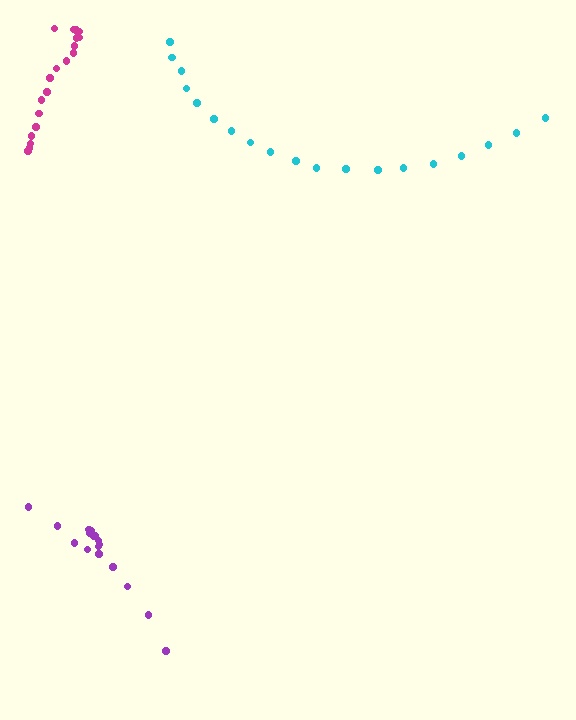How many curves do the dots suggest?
There are 3 distinct paths.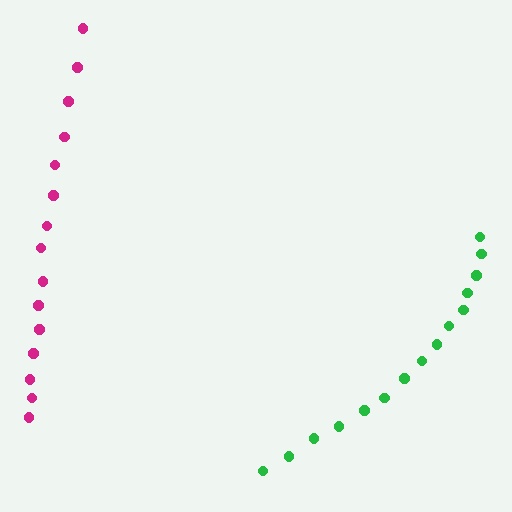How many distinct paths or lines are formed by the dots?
There are 2 distinct paths.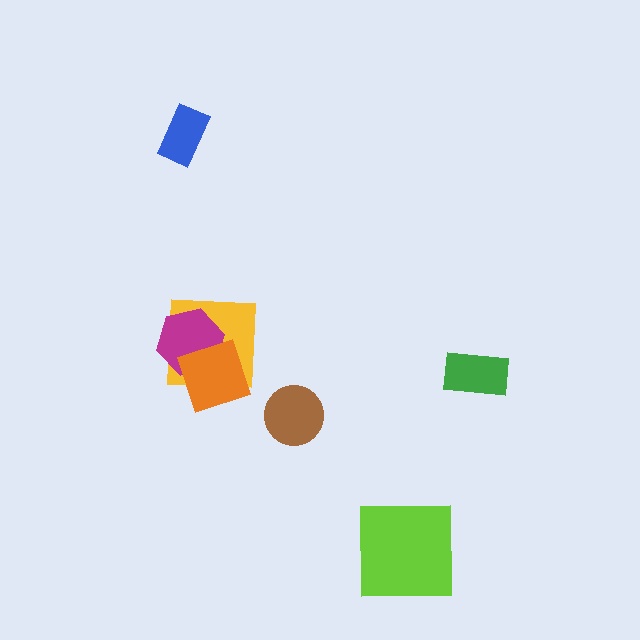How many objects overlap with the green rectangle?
0 objects overlap with the green rectangle.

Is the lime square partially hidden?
No, no other shape covers it.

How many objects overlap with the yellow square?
2 objects overlap with the yellow square.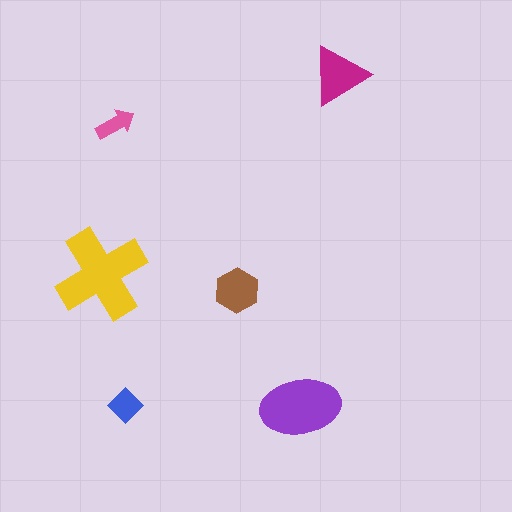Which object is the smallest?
The pink arrow.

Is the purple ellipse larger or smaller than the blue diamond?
Larger.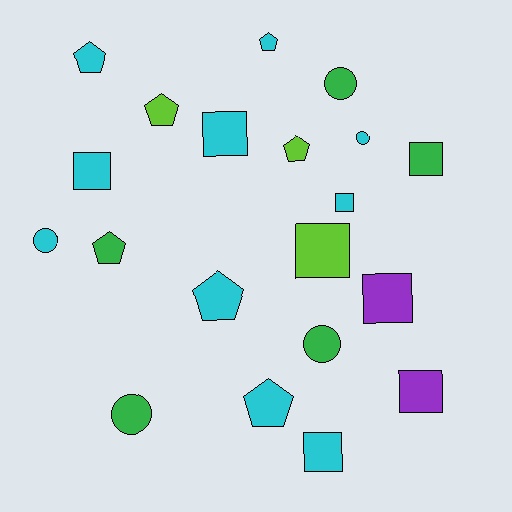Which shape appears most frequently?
Square, with 8 objects.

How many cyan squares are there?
There are 4 cyan squares.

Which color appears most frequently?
Cyan, with 10 objects.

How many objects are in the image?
There are 20 objects.